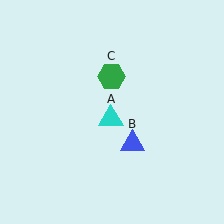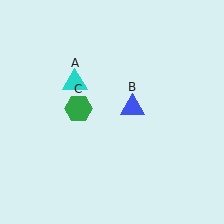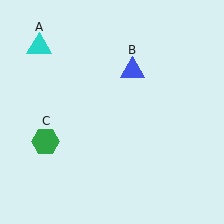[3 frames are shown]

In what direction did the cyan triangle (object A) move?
The cyan triangle (object A) moved up and to the left.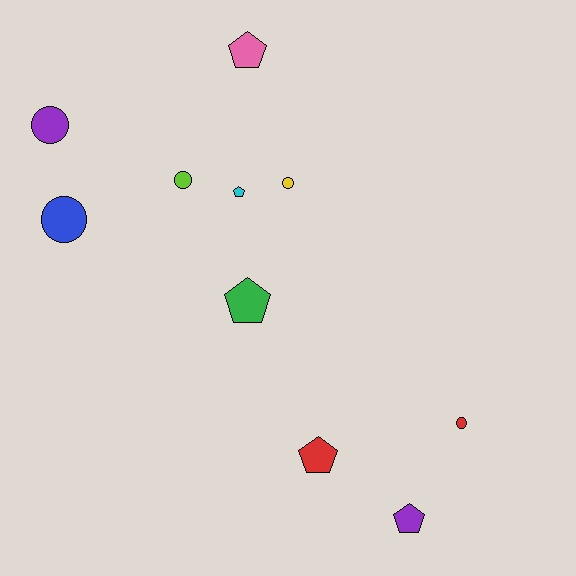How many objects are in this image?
There are 10 objects.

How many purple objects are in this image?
There are 2 purple objects.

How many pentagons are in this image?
There are 5 pentagons.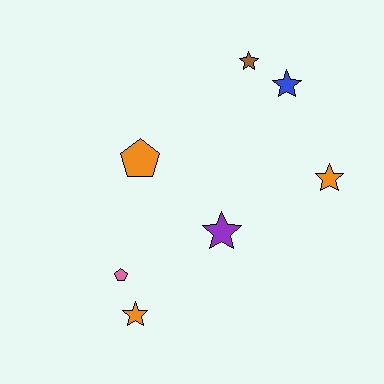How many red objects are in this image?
There are no red objects.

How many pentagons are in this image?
There are 2 pentagons.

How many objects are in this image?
There are 7 objects.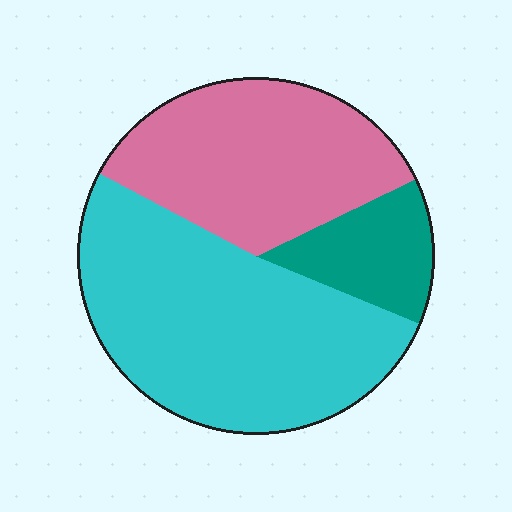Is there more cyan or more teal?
Cyan.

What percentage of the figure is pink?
Pink covers 35% of the figure.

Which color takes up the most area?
Cyan, at roughly 50%.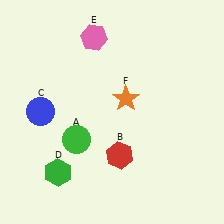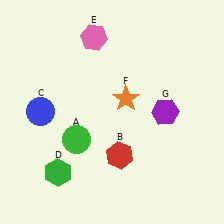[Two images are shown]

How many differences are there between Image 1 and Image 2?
There is 1 difference between the two images.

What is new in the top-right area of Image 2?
A purple hexagon (G) was added in the top-right area of Image 2.